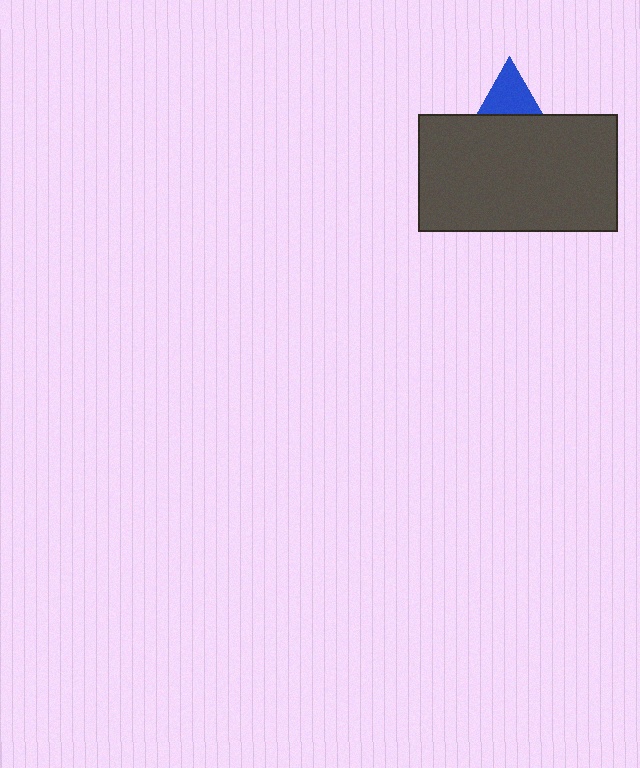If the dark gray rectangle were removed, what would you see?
You would see the complete blue triangle.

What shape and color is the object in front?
The object in front is a dark gray rectangle.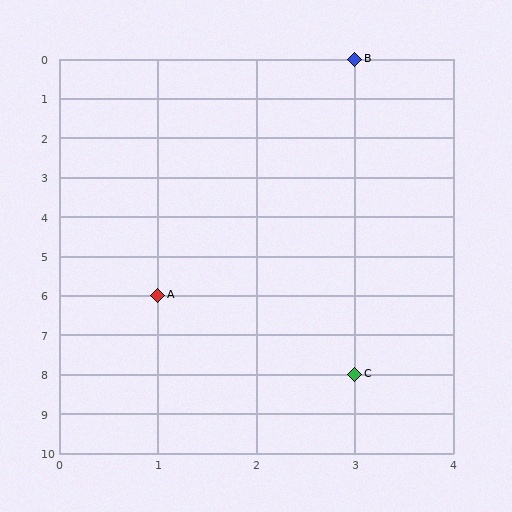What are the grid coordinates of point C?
Point C is at grid coordinates (3, 8).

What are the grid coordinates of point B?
Point B is at grid coordinates (3, 0).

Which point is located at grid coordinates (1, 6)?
Point A is at (1, 6).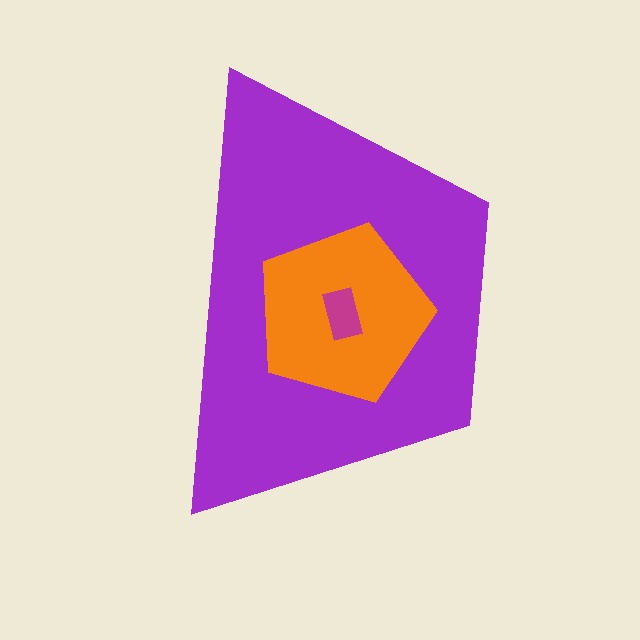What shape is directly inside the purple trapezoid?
The orange pentagon.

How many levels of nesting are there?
3.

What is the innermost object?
The magenta rectangle.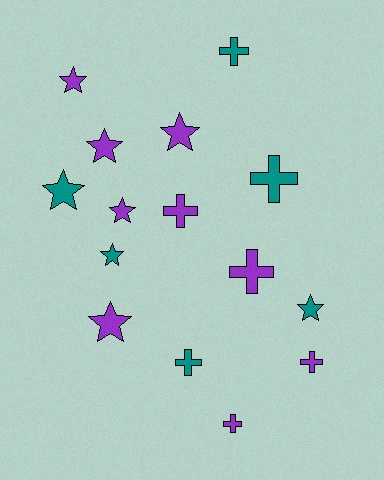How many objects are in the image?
There are 15 objects.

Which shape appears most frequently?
Star, with 8 objects.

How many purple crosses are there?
There are 4 purple crosses.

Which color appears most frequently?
Purple, with 9 objects.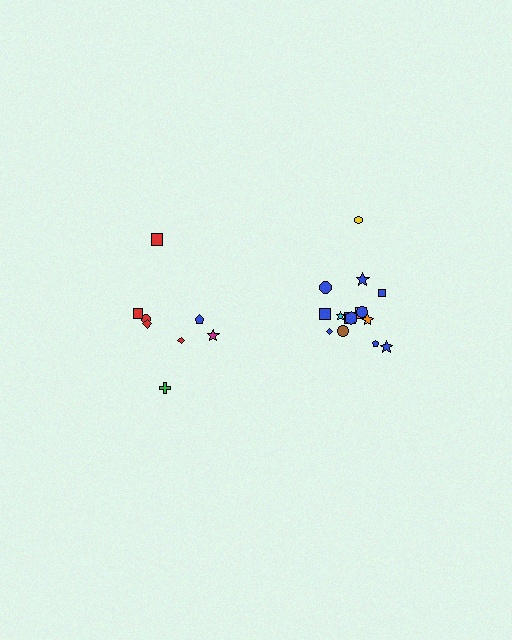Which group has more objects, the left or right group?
The right group.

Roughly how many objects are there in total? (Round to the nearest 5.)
Roughly 25 objects in total.